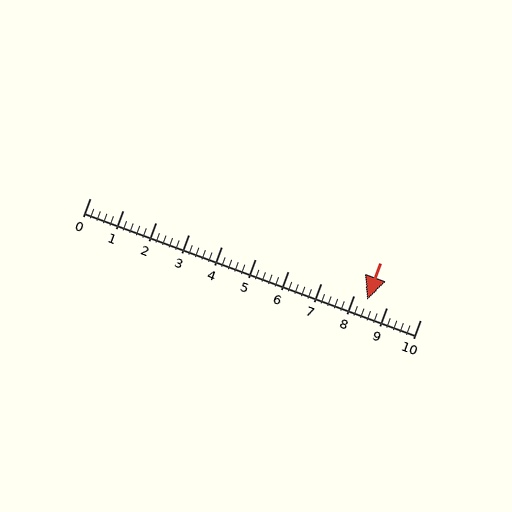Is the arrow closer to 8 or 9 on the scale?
The arrow is closer to 8.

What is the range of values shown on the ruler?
The ruler shows values from 0 to 10.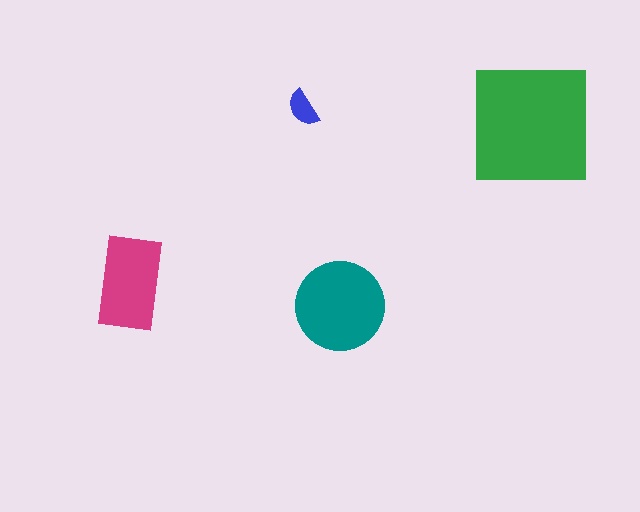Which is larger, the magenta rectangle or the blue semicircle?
The magenta rectangle.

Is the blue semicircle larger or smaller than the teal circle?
Smaller.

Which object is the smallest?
The blue semicircle.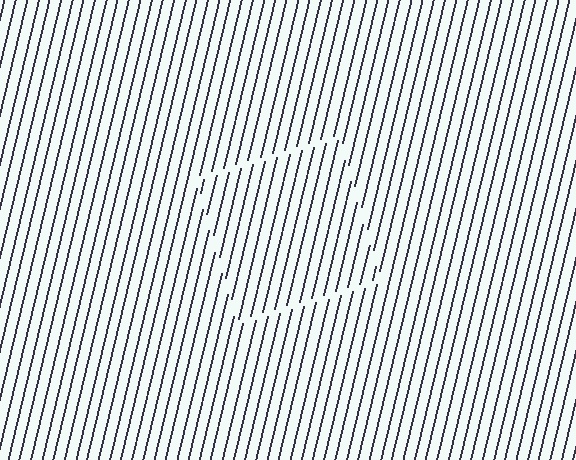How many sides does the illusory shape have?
4 sides — the line-ends trace a square.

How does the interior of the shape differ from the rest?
The interior of the shape contains the same grating, shifted by half a period — the contour is defined by the phase discontinuity where line-ends from the inner and outer gratings abut.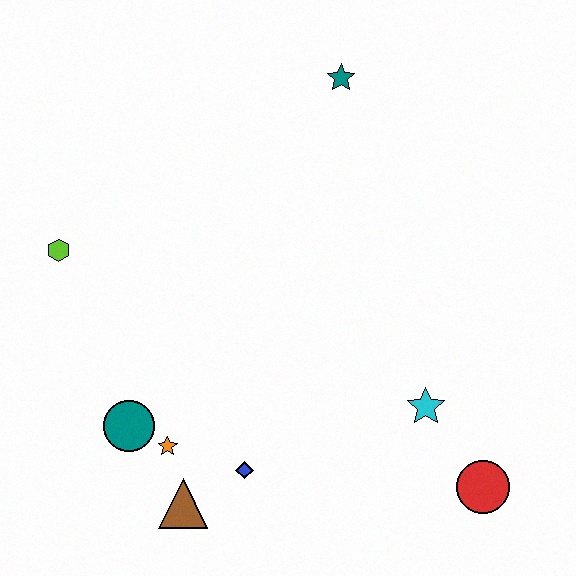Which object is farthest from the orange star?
The teal star is farthest from the orange star.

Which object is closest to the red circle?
The cyan star is closest to the red circle.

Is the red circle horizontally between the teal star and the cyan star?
No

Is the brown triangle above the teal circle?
No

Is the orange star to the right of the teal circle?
Yes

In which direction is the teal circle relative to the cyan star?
The teal circle is to the left of the cyan star.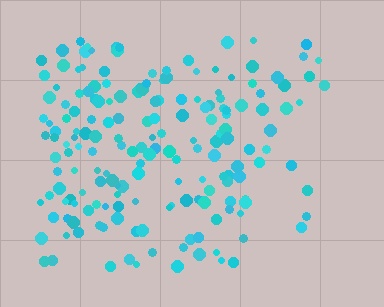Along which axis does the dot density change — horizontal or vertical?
Horizontal.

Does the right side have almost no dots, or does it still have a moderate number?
Still a moderate number, just noticeably fewer than the left.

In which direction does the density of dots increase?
From right to left, with the left side densest.